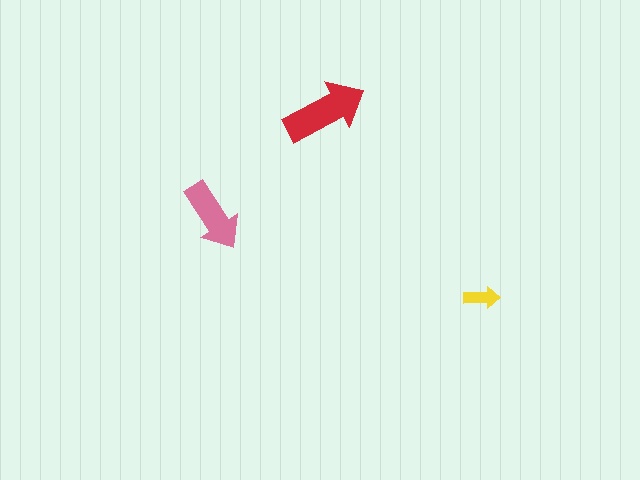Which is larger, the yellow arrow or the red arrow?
The red one.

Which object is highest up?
The red arrow is topmost.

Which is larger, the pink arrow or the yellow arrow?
The pink one.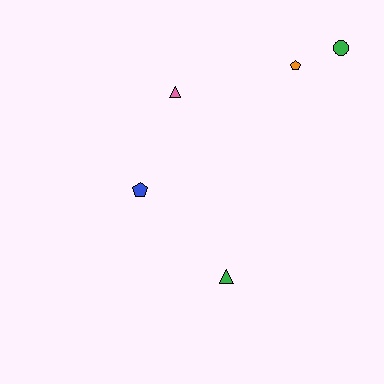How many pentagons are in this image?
There are 2 pentagons.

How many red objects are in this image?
There are no red objects.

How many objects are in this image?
There are 5 objects.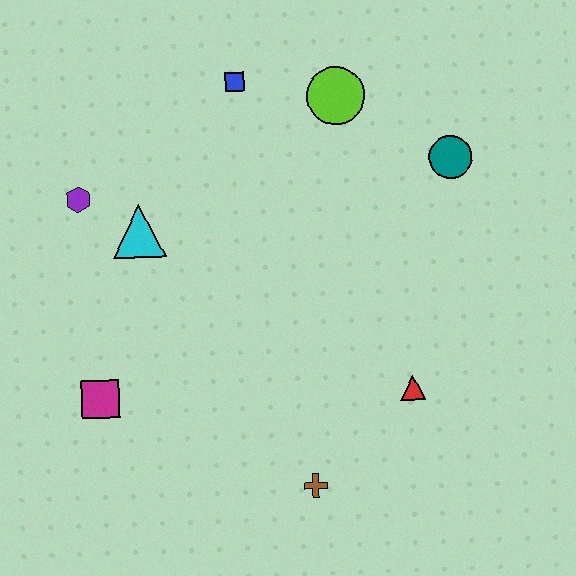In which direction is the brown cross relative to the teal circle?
The brown cross is below the teal circle.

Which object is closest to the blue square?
The lime circle is closest to the blue square.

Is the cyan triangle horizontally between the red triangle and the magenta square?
Yes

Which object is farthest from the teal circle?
The magenta square is farthest from the teal circle.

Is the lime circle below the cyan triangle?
No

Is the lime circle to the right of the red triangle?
No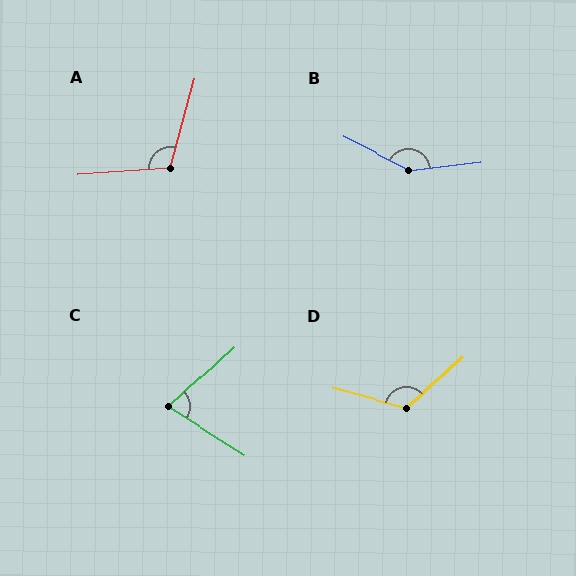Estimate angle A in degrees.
Approximately 109 degrees.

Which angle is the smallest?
C, at approximately 75 degrees.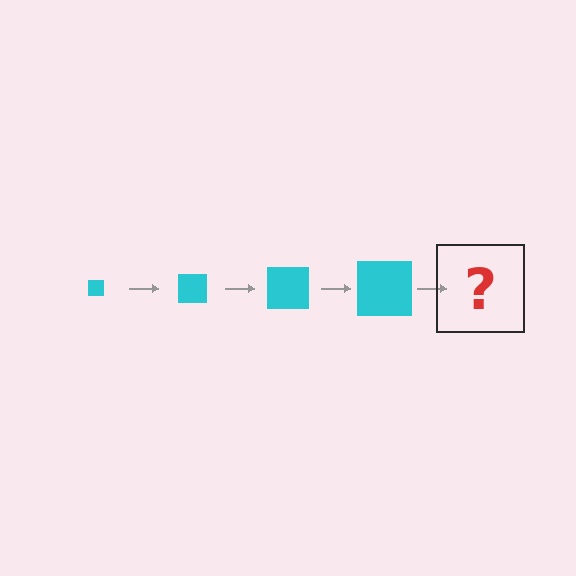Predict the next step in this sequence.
The next step is a cyan square, larger than the previous one.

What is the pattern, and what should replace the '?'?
The pattern is that the square gets progressively larger each step. The '?' should be a cyan square, larger than the previous one.